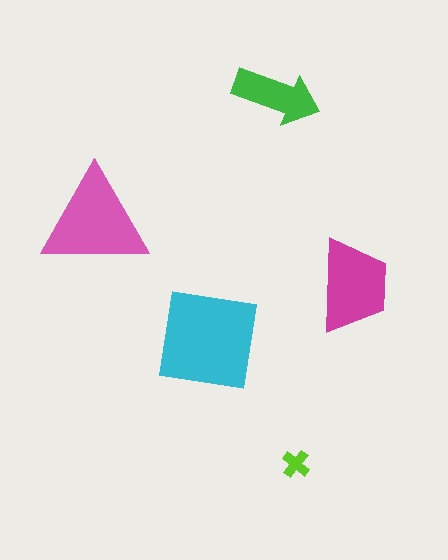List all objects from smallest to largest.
The lime cross, the green arrow, the magenta trapezoid, the pink triangle, the cyan square.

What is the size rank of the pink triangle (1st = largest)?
2nd.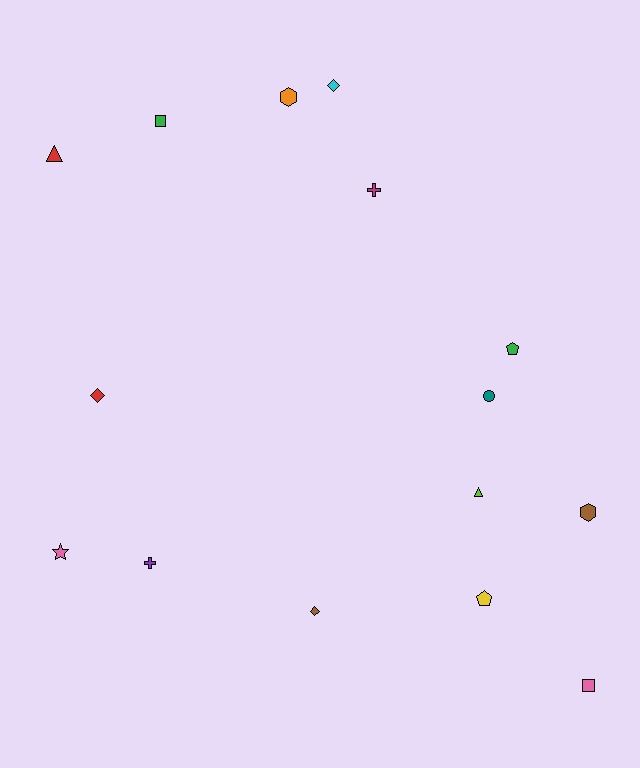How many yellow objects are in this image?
There is 1 yellow object.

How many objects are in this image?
There are 15 objects.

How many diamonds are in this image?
There are 3 diamonds.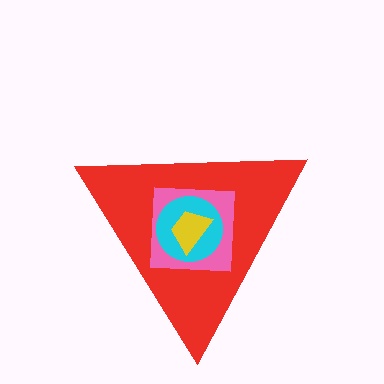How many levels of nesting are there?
4.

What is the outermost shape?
The red triangle.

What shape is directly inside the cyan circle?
The yellow trapezoid.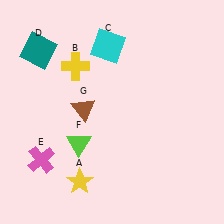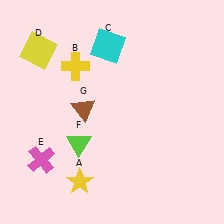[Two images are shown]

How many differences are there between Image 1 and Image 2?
There is 1 difference between the two images.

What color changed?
The square (D) changed from teal in Image 1 to yellow in Image 2.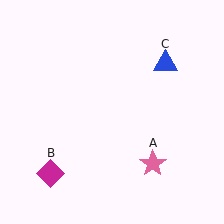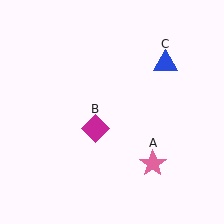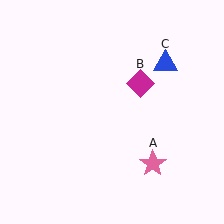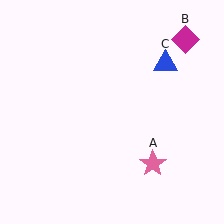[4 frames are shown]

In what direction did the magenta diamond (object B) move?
The magenta diamond (object B) moved up and to the right.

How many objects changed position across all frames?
1 object changed position: magenta diamond (object B).